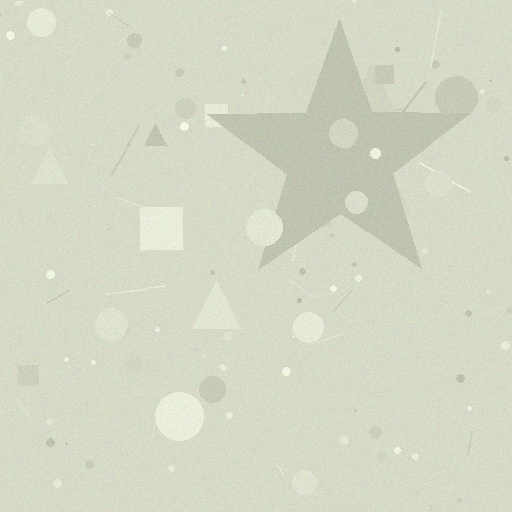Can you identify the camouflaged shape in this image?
The camouflaged shape is a star.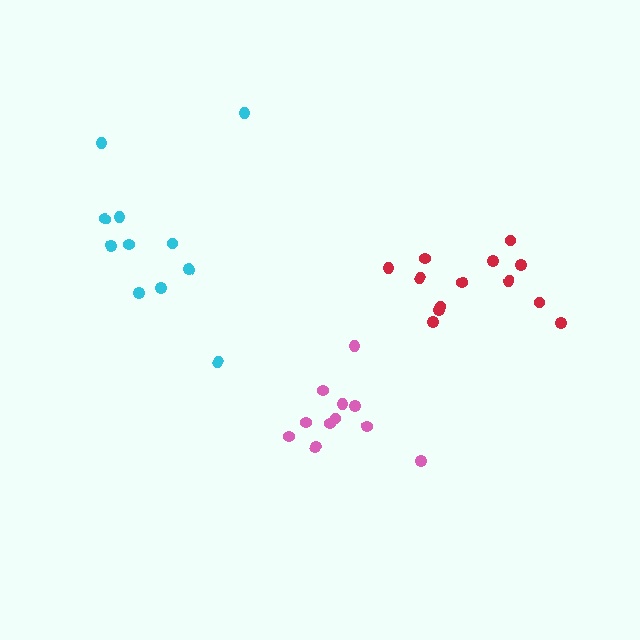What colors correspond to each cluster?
The clusters are colored: cyan, red, pink.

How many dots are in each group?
Group 1: 11 dots, Group 2: 13 dots, Group 3: 11 dots (35 total).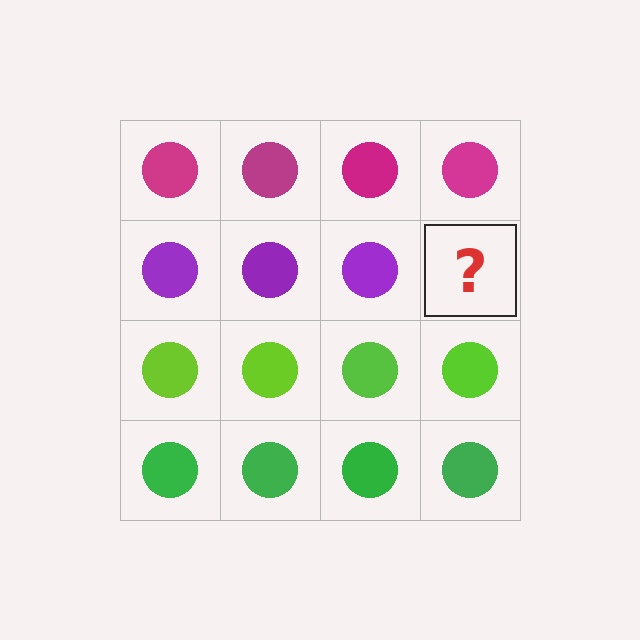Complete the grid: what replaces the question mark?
The question mark should be replaced with a purple circle.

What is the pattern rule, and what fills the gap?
The rule is that each row has a consistent color. The gap should be filled with a purple circle.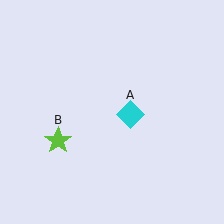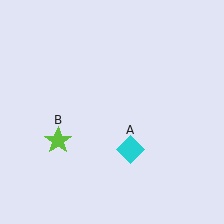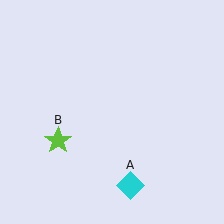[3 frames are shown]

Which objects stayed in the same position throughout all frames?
Lime star (object B) remained stationary.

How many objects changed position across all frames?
1 object changed position: cyan diamond (object A).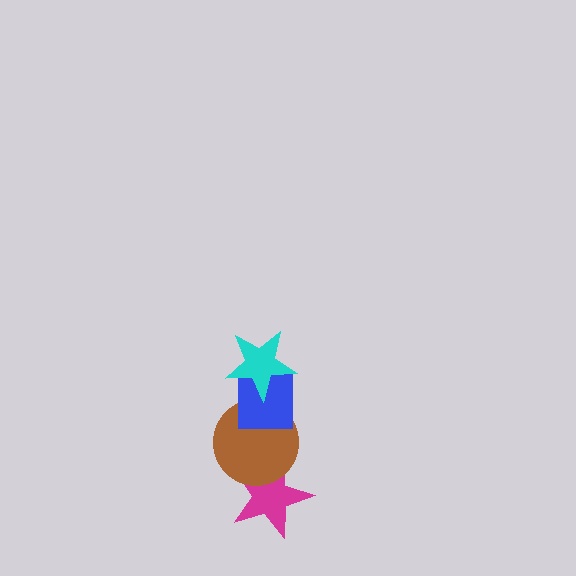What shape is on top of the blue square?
The cyan star is on top of the blue square.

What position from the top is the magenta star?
The magenta star is 4th from the top.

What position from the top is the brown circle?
The brown circle is 3rd from the top.